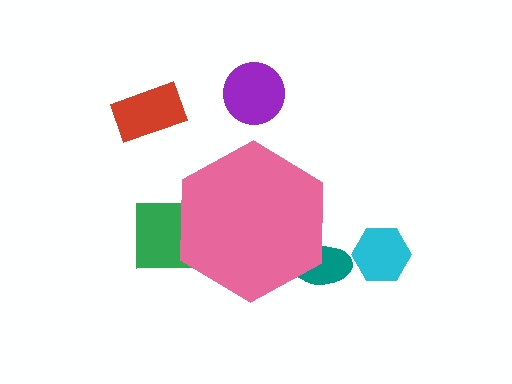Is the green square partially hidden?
Yes, the green square is partially hidden behind the pink hexagon.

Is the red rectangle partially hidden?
No, the red rectangle is fully visible.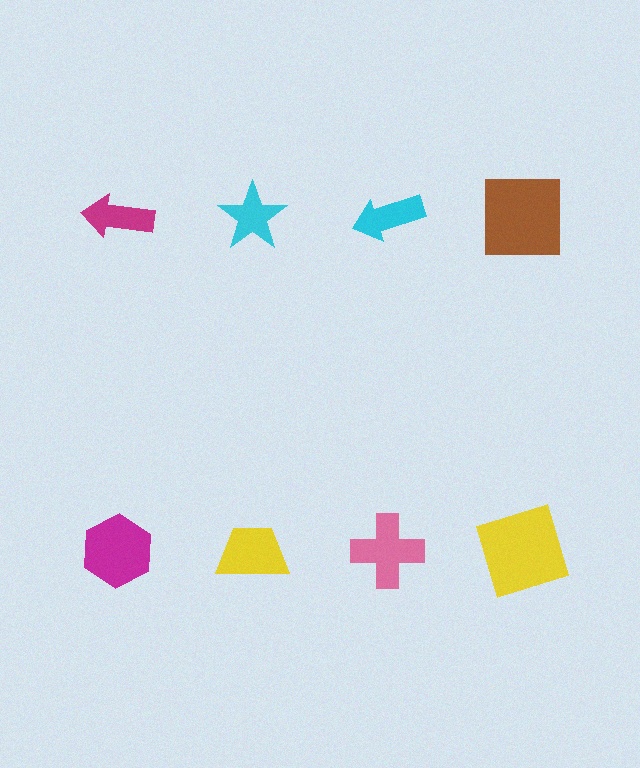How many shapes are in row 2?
4 shapes.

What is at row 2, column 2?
A yellow trapezoid.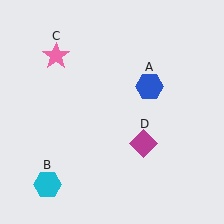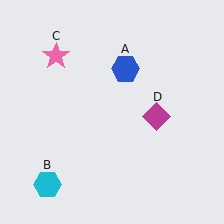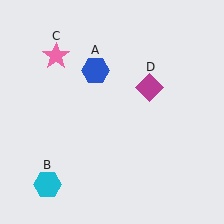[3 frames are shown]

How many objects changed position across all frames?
2 objects changed position: blue hexagon (object A), magenta diamond (object D).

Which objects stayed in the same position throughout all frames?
Cyan hexagon (object B) and pink star (object C) remained stationary.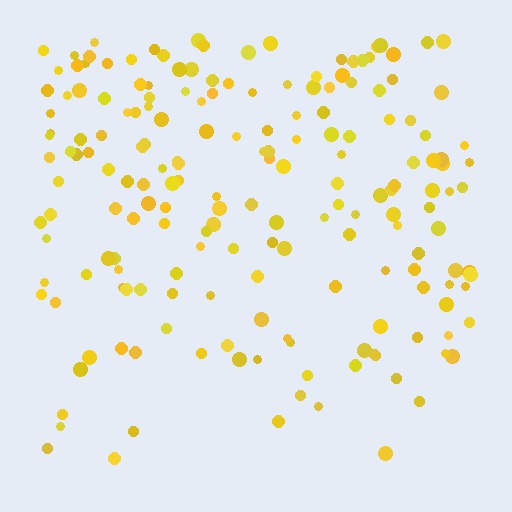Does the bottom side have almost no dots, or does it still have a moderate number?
Still a moderate number, just noticeably fewer than the top.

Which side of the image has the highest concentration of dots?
The top.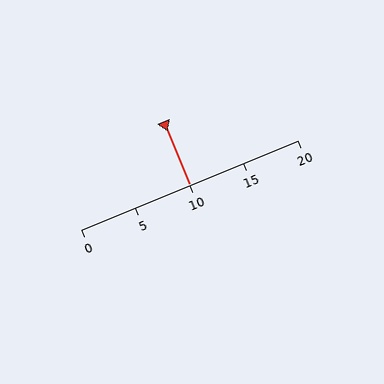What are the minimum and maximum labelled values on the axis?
The axis runs from 0 to 20.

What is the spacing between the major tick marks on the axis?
The major ticks are spaced 5 apart.